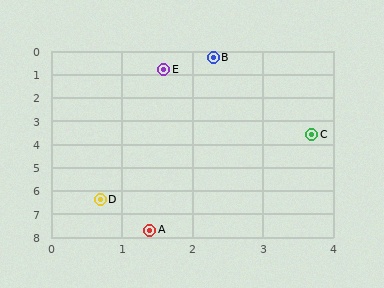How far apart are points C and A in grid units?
Points C and A are about 4.7 grid units apart.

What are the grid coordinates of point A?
Point A is at approximately (1.4, 7.7).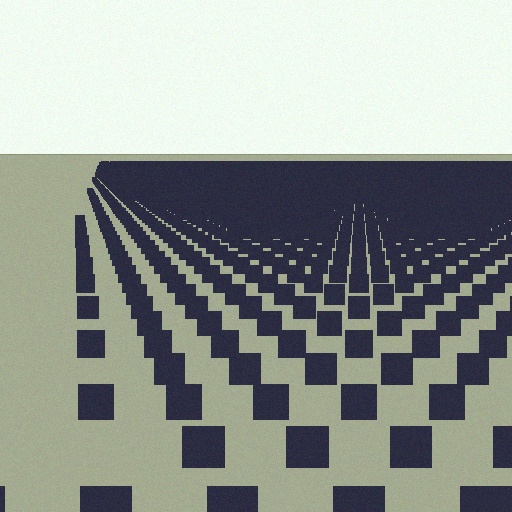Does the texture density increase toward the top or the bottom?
Density increases toward the top.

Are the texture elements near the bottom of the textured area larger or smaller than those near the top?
Larger. Near the bottom, elements are closer to the viewer and appear at a bigger on-screen size.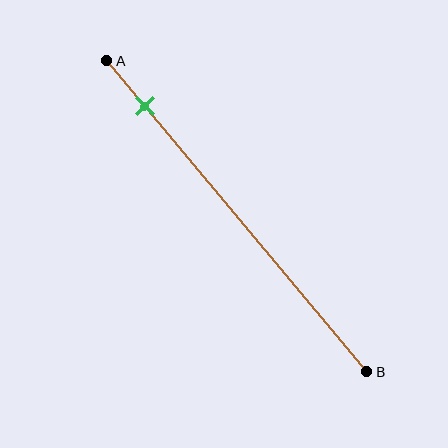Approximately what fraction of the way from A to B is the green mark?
The green mark is approximately 15% of the way from A to B.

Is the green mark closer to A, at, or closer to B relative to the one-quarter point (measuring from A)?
The green mark is closer to point A than the one-quarter point of segment AB.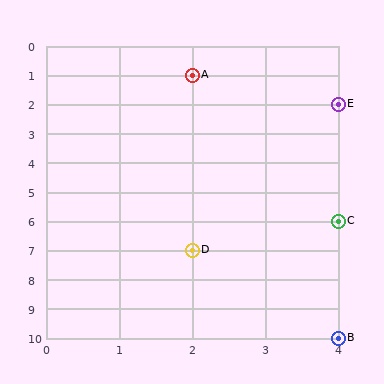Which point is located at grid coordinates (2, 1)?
Point A is at (2, 1).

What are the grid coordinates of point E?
Point E is at grid coordinates (4, 2).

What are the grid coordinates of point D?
Point D is at grid coordinates (2, 7).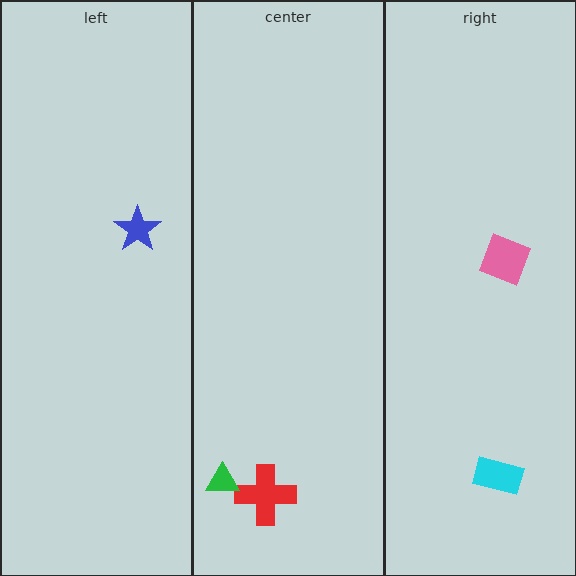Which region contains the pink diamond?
The right region.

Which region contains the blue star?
The left region.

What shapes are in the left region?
The blue star.